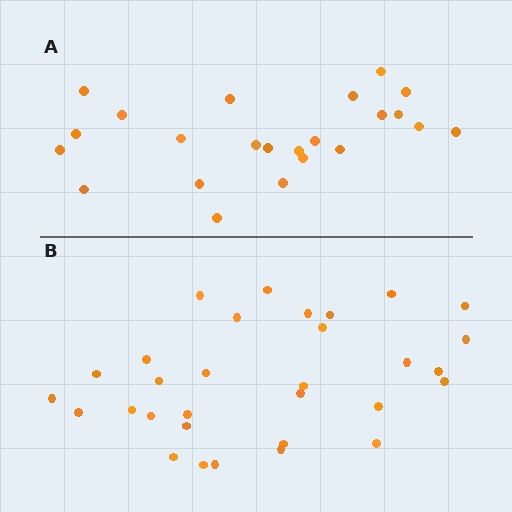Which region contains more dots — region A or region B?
Region B (the bottom region) has more dots.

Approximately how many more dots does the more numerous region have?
Region B has roughly 8 or so more dots than region A.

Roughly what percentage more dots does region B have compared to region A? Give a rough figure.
About 35% more.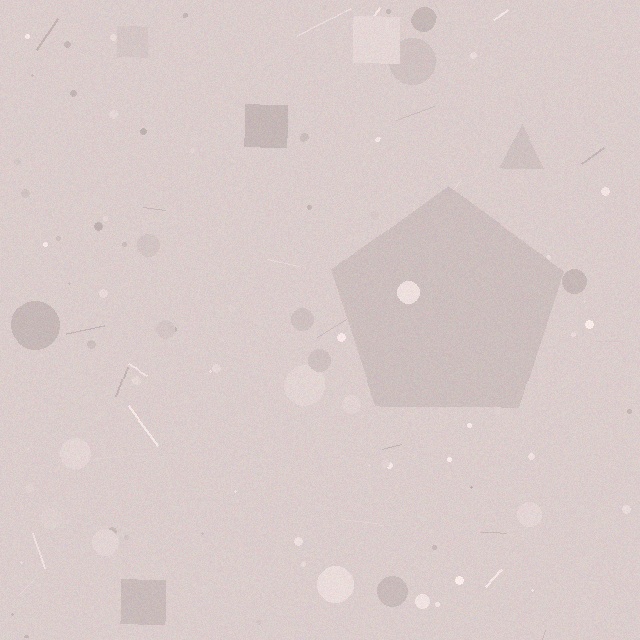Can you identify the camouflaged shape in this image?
The camouflaged shape is a pentagon.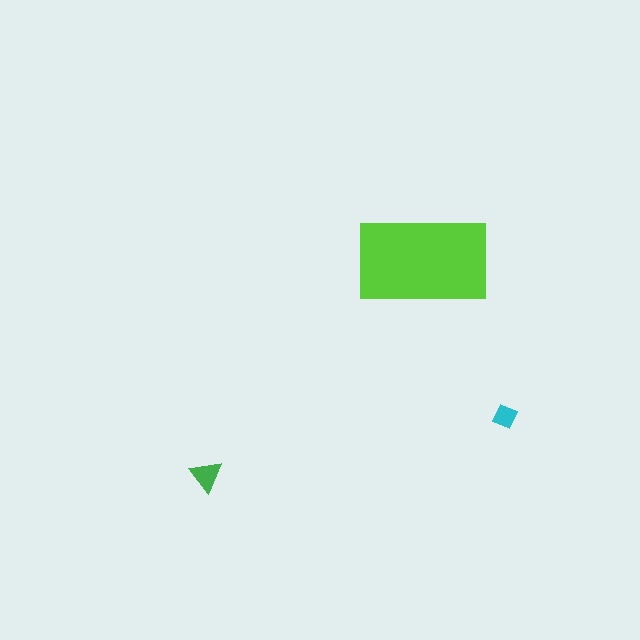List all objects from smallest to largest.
The cyan diamond, the green triangle, the lime rectangle.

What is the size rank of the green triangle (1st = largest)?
2nd.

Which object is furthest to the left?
The green triangle is leftmost.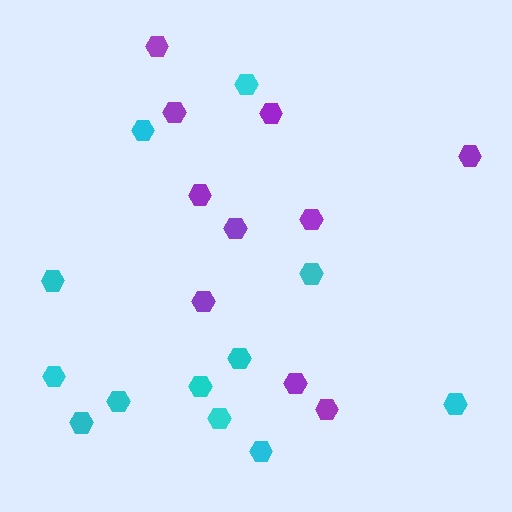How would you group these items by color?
There are 2 groups: one group of cyan hexagons (12) and one group of purple hexagons (10).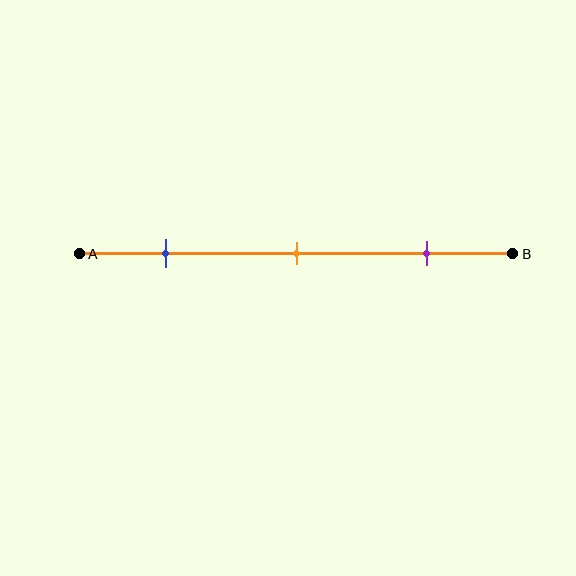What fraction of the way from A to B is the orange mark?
The orange mark is approximately 50% (0.5) of the way from A to B.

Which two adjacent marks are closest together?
The blue and orange marks are the closest adjacent pair.